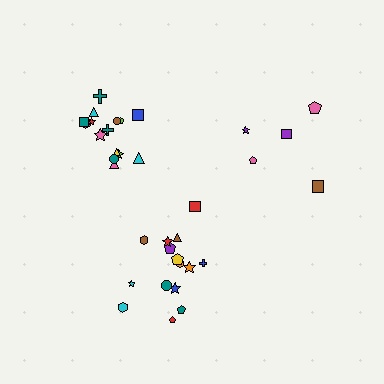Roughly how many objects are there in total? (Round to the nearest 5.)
Roughly 35 objects in total.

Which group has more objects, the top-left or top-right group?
The top-left group.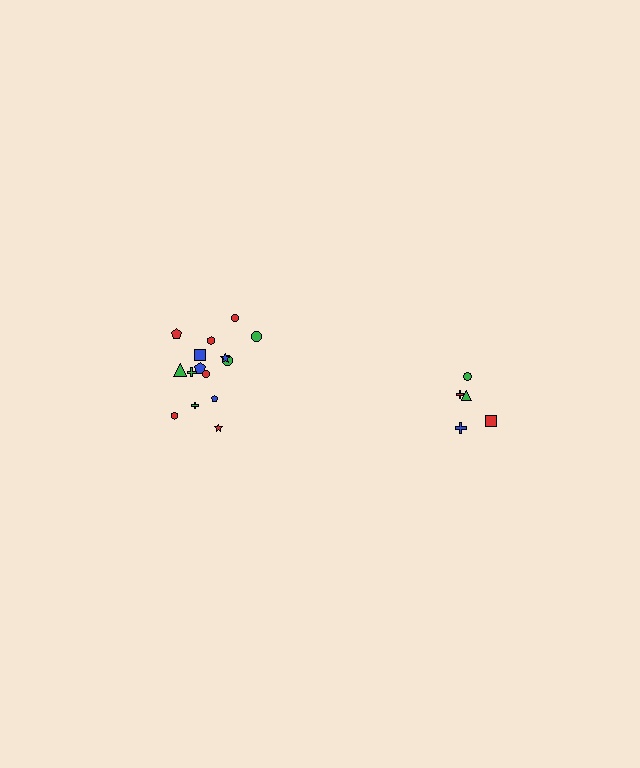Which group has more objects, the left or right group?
The left group.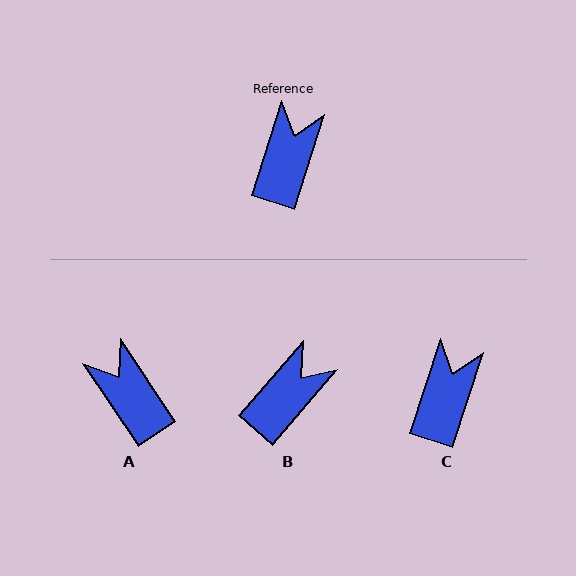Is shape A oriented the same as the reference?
No, it is off by about 52 degrees.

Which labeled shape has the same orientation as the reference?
C.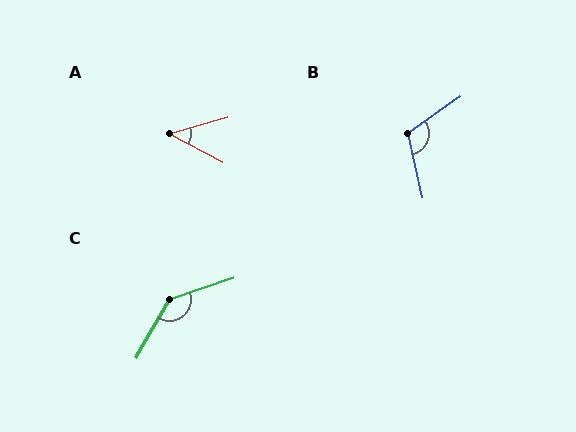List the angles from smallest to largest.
A (43°), B (113°), C (138°).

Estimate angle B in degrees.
Approximately 113 degrees.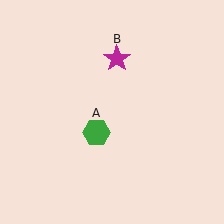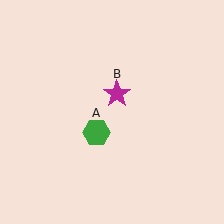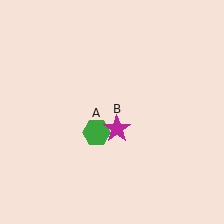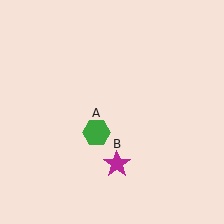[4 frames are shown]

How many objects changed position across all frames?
1 object changed position: magenta star (object B).